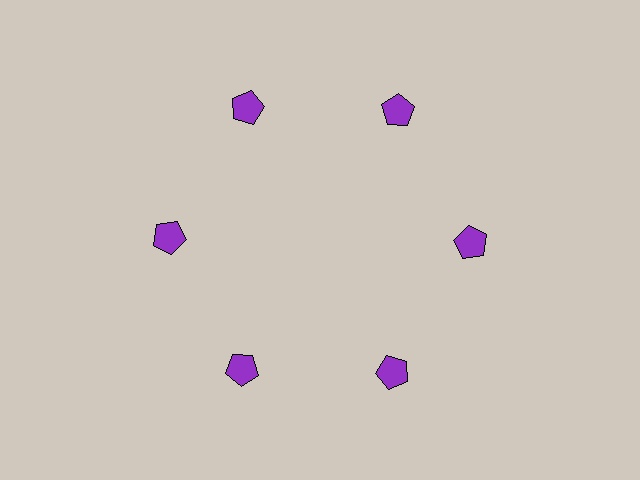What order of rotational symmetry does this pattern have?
This pattern has 6-fold rotational symmetry.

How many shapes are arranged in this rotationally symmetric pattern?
There are 6 shapes, arranged in 6 groups of 1.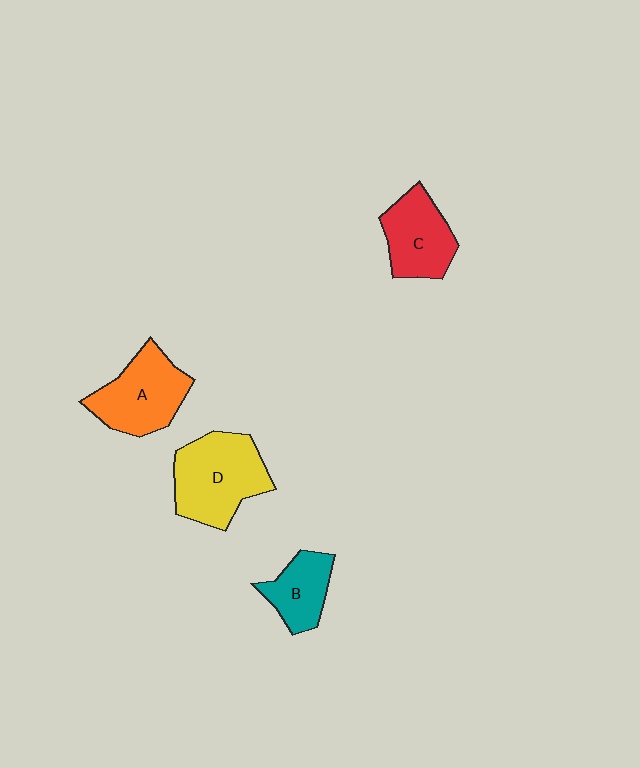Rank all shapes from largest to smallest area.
From largest to smallest: D (yellow), A (orange), C (red), B (teal).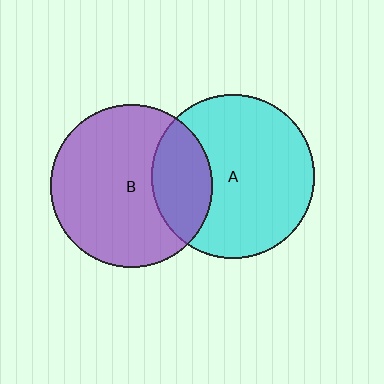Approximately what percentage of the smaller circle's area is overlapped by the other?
Approximately 25%.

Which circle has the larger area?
Circle A (cyan).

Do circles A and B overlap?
Yes.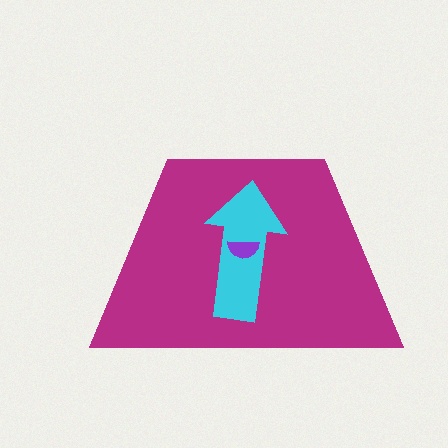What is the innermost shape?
The purple semicircle.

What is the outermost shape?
The magenta trapezoid.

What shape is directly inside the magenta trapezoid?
The cyan arrow.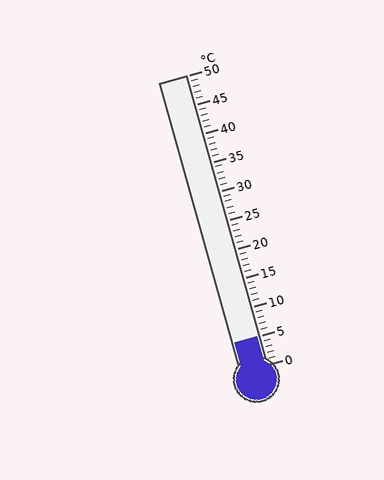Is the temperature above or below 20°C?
The temperature is below 20°C.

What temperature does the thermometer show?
The thermometer shows approximately 5°C.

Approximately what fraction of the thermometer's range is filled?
The thermometer is filled to approximately 10% of its range.